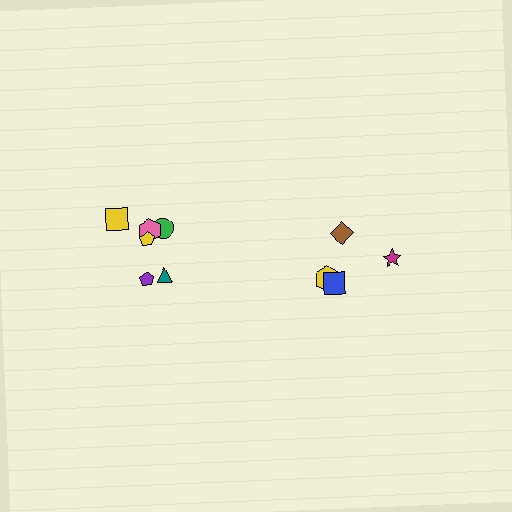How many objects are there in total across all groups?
There are 10 objects.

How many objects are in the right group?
There are 4 objects.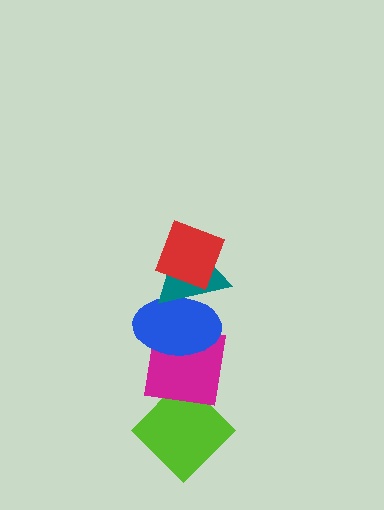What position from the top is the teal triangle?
The teal triangle is 2nd from the top.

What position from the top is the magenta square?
The magenta square is 4th from the top.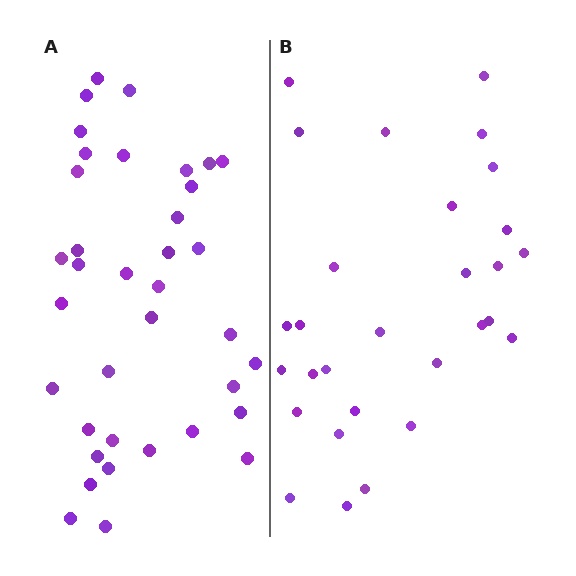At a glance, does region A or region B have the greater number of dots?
Region A (the left region) has more dots.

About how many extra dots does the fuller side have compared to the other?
Region A has roughly 8 or so more dots than region B.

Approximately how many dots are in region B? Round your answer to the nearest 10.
About 30 dots. (The exact count is 29, which rounds to 30.)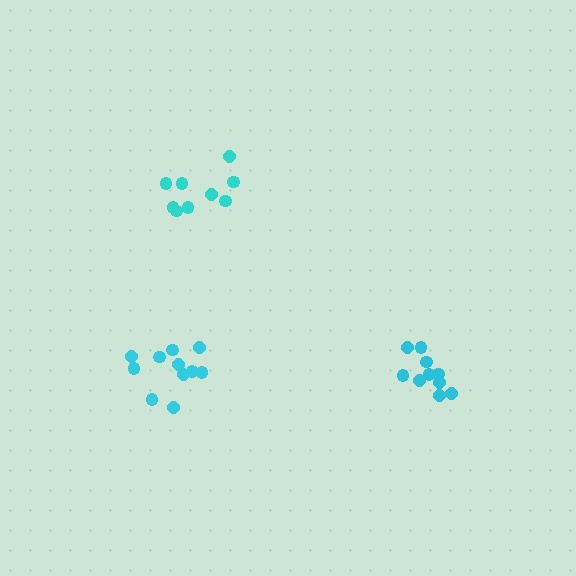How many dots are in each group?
Group 1: 10 dots, Group 2: 11 dots, Group 3: 9 dots (30 total).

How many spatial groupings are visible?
There are 3 spatial groupings.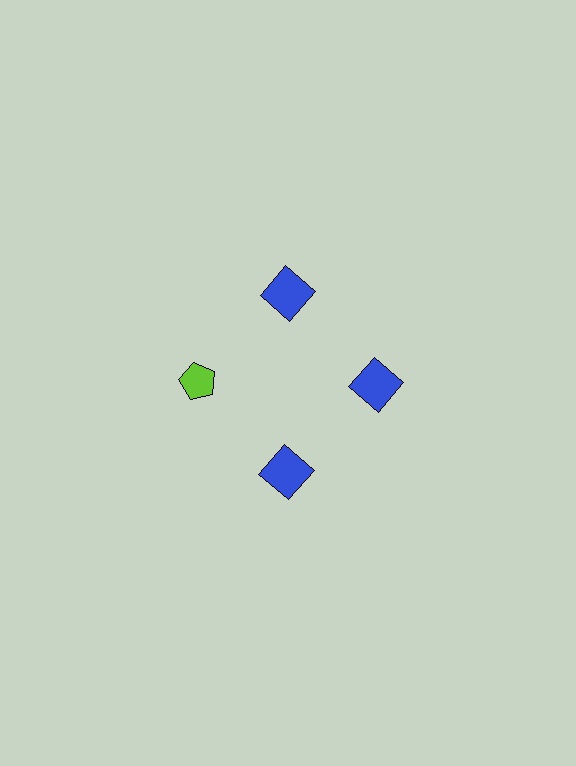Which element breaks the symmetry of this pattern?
The lime pentagon at roughly the 9 o'clock position breaks the symmetry. All other shapes are blue squares.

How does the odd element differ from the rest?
It differs in both color (lime instead of blue) and shape (pentagon instead of square).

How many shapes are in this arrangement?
There are 4 shapes arranged in a ring pattern.